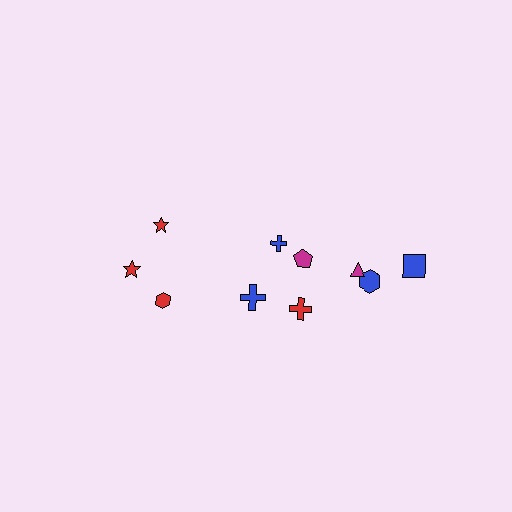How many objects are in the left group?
There are 3 objects.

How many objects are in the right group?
There are 7 objects.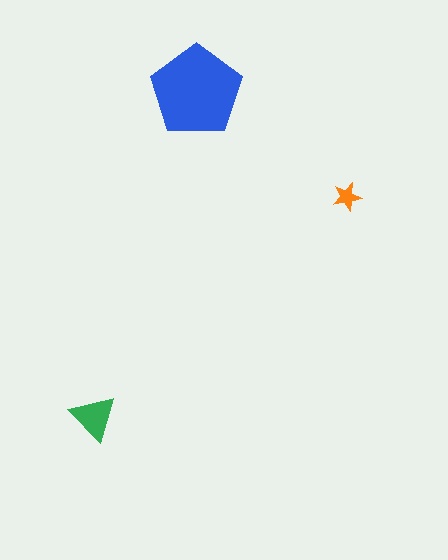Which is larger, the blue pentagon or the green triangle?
The blue pentagon.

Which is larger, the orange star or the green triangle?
The green triangle.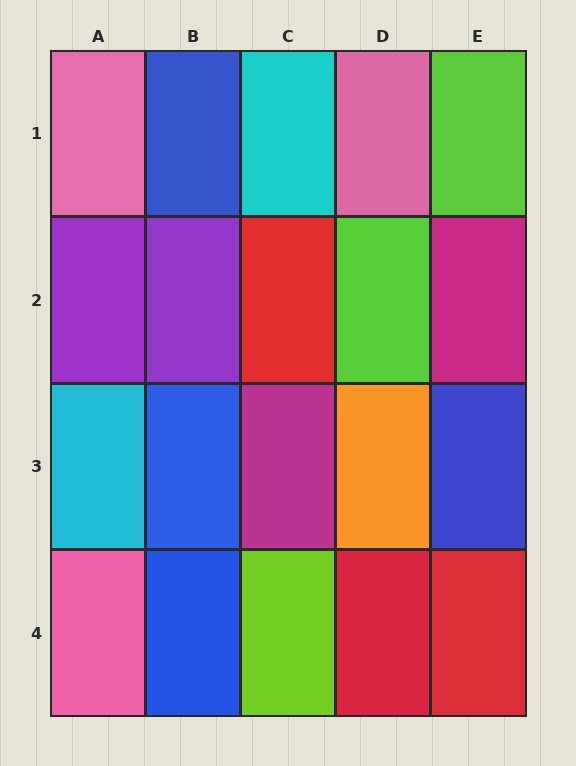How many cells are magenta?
2 cells are magenta.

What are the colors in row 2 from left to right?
Purple, purple, red, lime, magenta.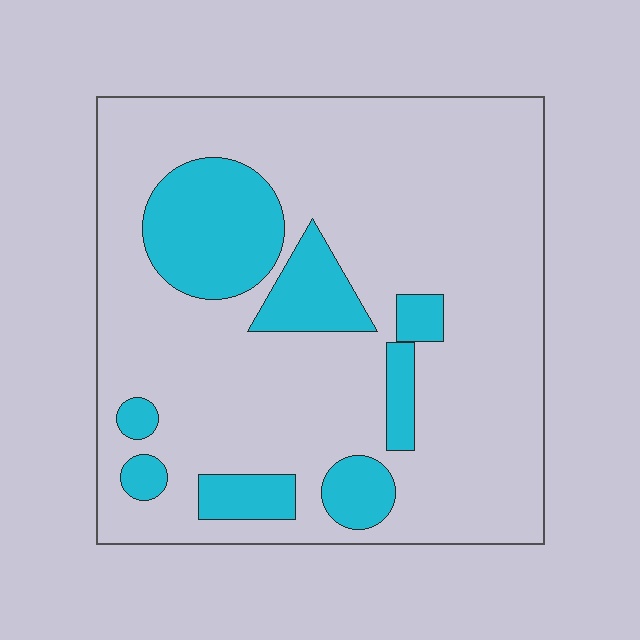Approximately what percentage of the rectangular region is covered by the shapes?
Approximately 20%.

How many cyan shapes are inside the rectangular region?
8.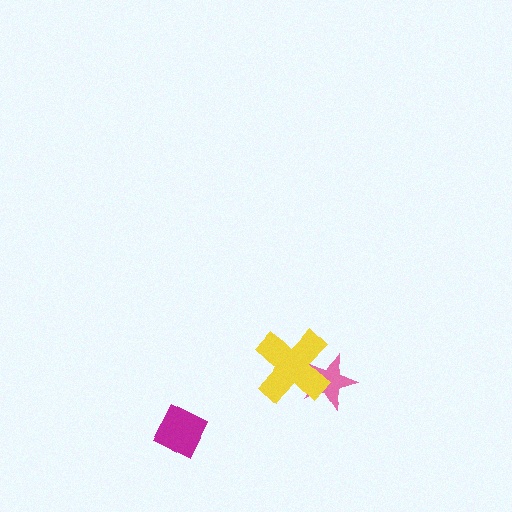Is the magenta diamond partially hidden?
No, no other shape covers it.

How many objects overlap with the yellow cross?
1 object overlaps with the yellow cross.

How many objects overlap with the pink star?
1 object overlaps with the pink star.